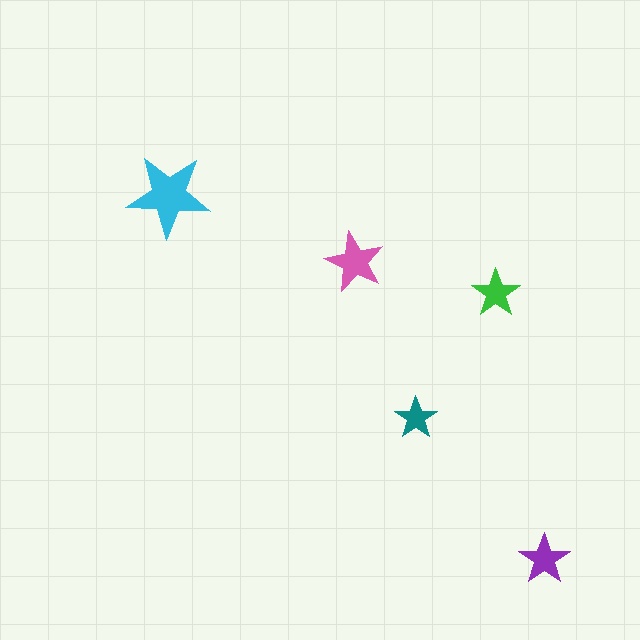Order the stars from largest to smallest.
the cyan one, the pink one, the purple one, the green one, the teal one.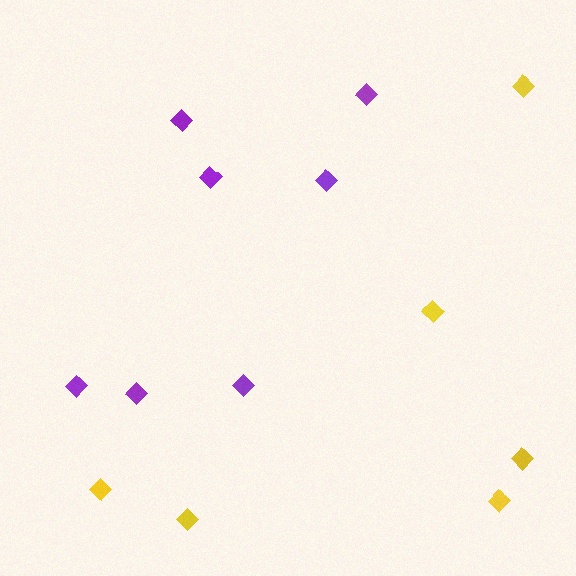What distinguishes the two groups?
There are 2 groups: one group of yellow diamonds (6) and one group of purple diamonds (7).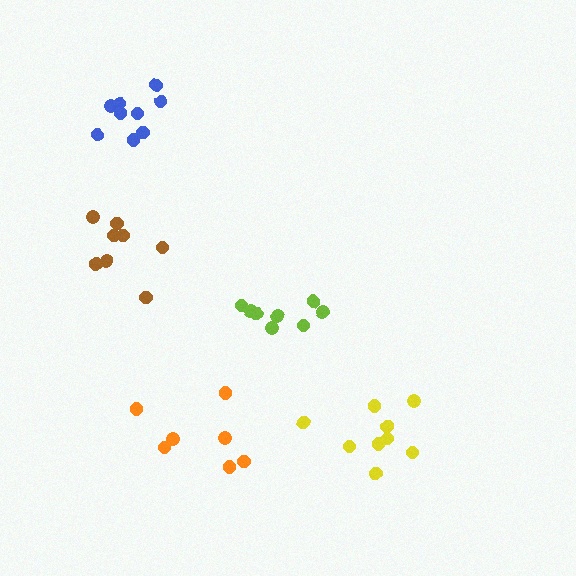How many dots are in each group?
Group 1: 8 dots, Group 2: 9 dots, Group 3: 7 dots, Group 4: 8 dots, Group 5: 9 dots (41 total).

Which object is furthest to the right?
The yellow cluster is rightmost.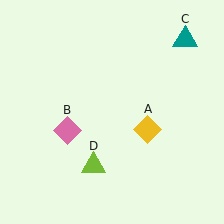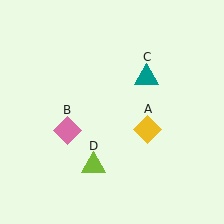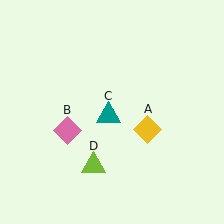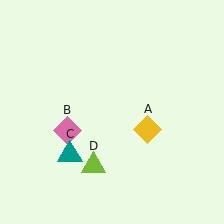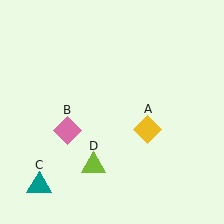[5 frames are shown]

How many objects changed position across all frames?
1 object changed position: teal triangle (object C).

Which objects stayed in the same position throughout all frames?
Yellow diamond (object A) and pink diamond (object B) and lime triangle (object D) remained stationary.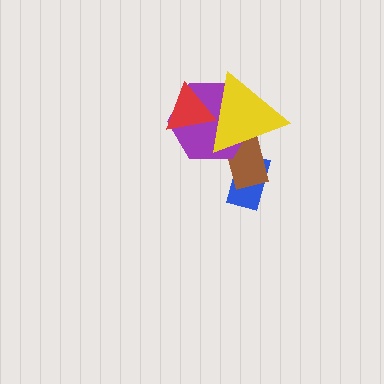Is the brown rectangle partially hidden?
Yes, it is partially covered by another shape.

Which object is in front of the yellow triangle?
The red triangle is in front of the yellow triangle.